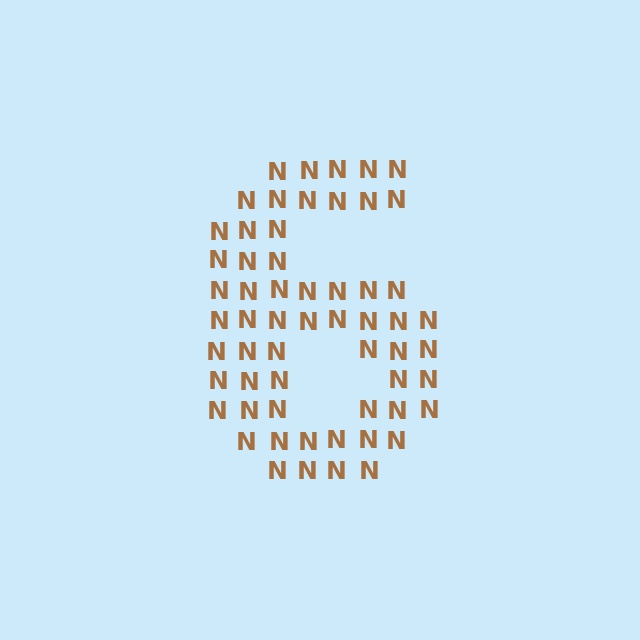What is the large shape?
The large shape is the digit 6.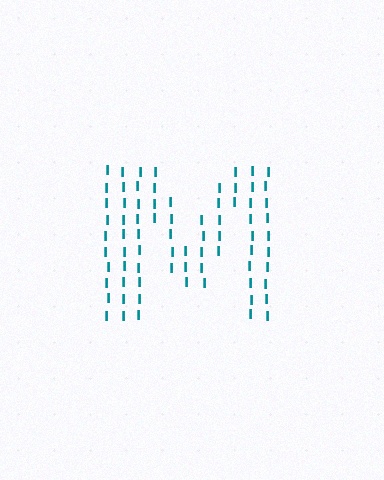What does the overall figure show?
The overall figure shows the letter M.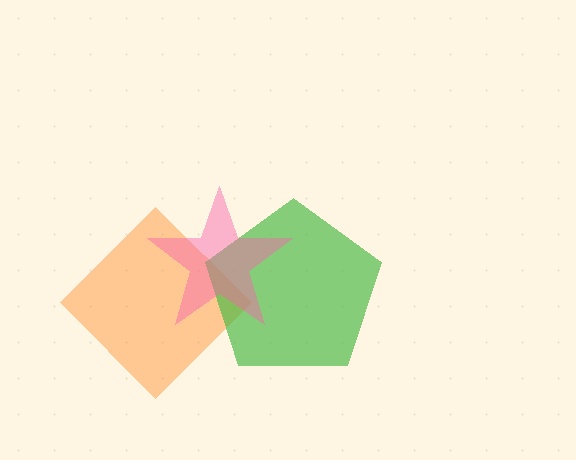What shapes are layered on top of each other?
The layered shapes are: an orange diamond, a green pentagon, a pink star.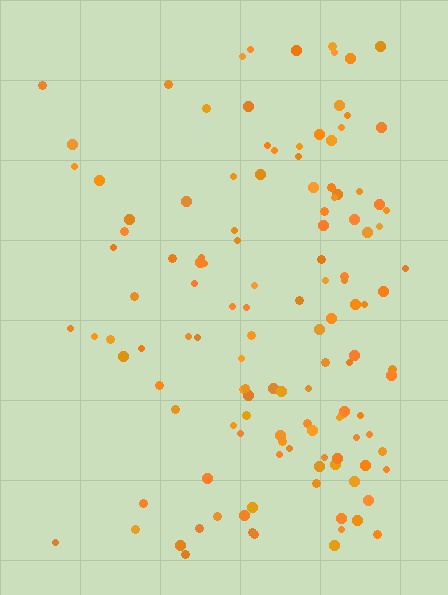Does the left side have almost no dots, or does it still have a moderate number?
Still a moderate number, just noticeably fewer than the right.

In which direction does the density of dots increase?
From left to right, with the right side densest.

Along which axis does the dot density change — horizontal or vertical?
Horizontal.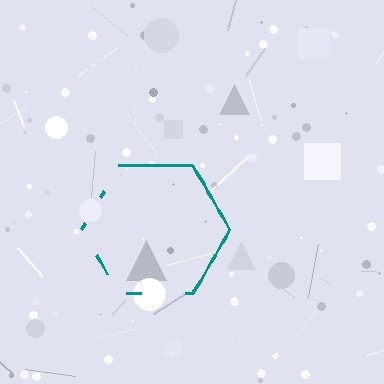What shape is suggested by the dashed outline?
The dashed outline suggests a hexagon.